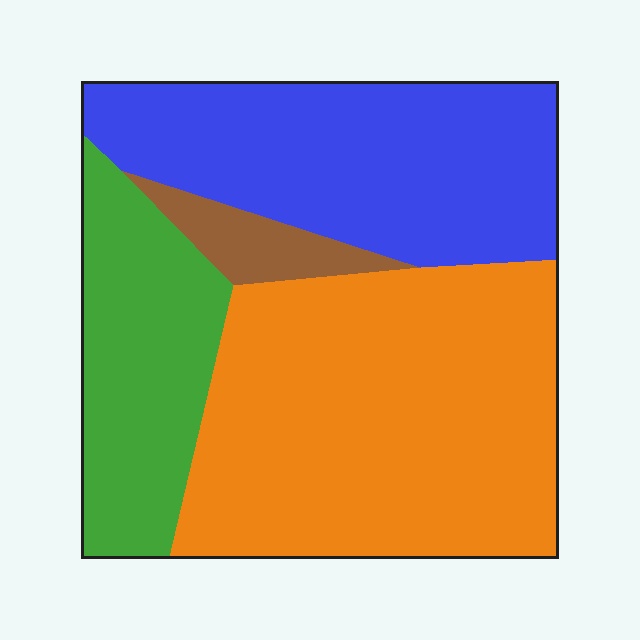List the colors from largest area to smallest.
From largest to smallest: orange, blue, green, brown.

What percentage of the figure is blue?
Blue takes up between a quarter and a half of the figure.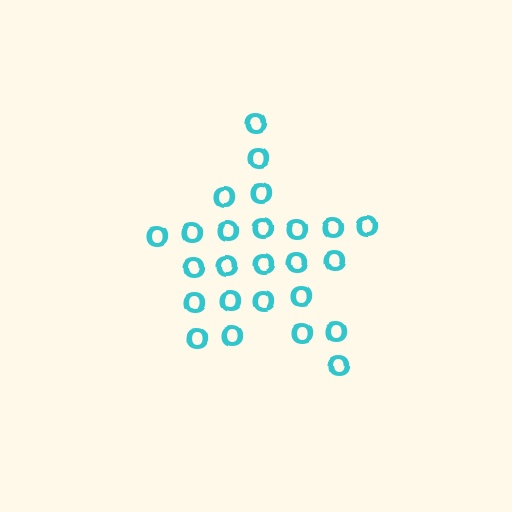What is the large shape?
The large shape is a star.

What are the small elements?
The small elements are letter O's.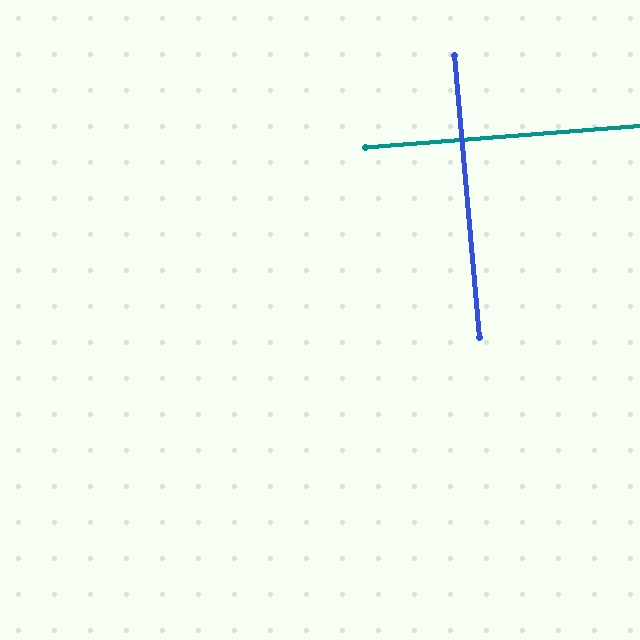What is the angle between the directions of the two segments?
Approximately 89 degrees.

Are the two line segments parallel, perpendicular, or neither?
Perpendicular — they meet at approximately 89°.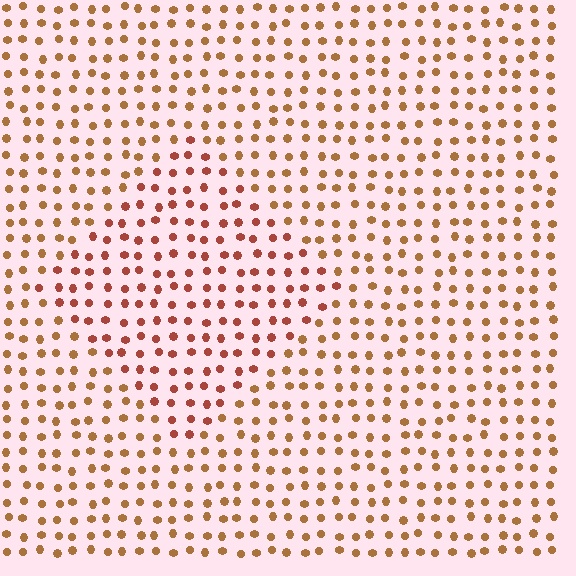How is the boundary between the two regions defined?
The boundary is defined purely by a slight shift in hue (about 25 degrees). Spacing, size, and orientation are identical on both sides.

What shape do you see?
I see a diamond.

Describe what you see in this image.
The image is filled with small brown elements in a uniform arrangement. A diamond-shaped region is visible where the elements are tinted to a slightly different hue, forming a subtle color boundary.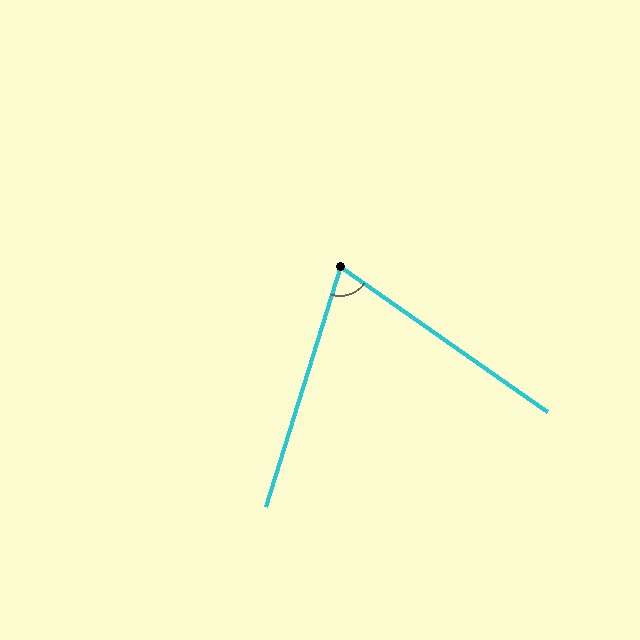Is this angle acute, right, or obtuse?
It is acute.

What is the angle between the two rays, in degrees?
Approximately 72 degrees.